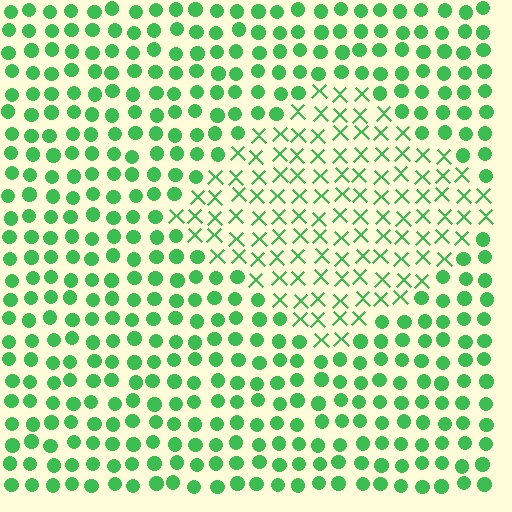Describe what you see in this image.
The image is filled with small green elements arranged in a uniform grid. A diamond-shaped region contains X marks, while the surrounding area contains circles. The boundary is defined purely by the change in element shape.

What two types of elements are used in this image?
The image uses X marks inside the diamond region and circles outside it.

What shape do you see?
I see a diamond.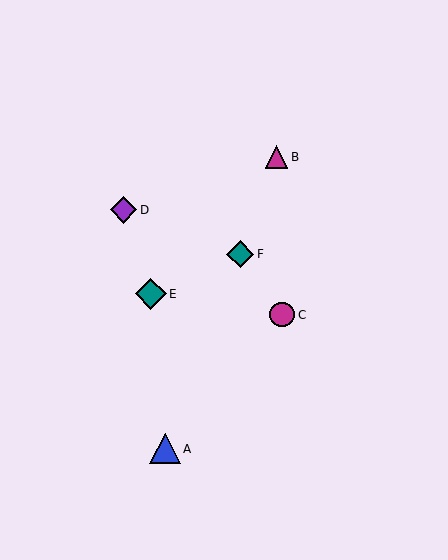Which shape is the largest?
The teal diamond (labeled E) is the largest.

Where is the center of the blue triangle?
The center of the blue triangle is at (165, 449).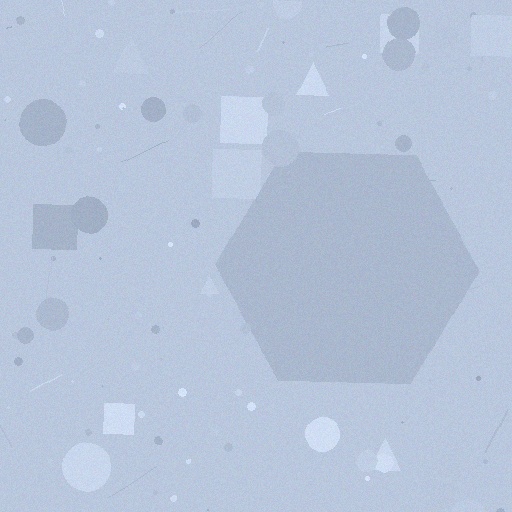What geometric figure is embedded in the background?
A hexagon is embedded in the background.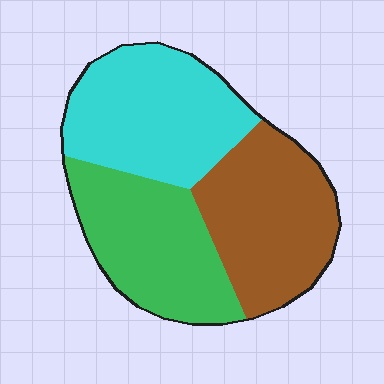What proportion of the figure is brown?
Brown takes up about one third (1/3) of the figure.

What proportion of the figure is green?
Green takes up between a quarter and a half of the figure.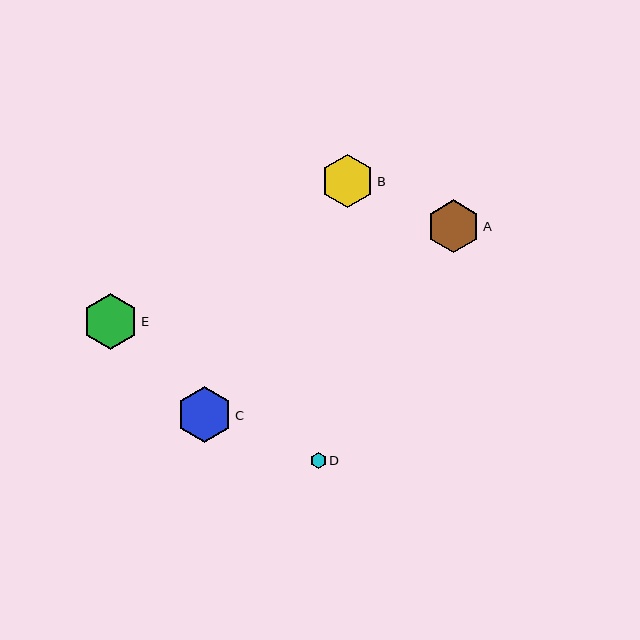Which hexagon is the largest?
Hexagon C is the largest with a size of approximately 55 pixels.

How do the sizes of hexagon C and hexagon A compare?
Hexagon C and hexagon A are approximately the same size.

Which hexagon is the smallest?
Hexagon D is the smallest with a size of approximately 16 pixels.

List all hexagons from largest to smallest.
From largest to smallest: C, E, A, B, D.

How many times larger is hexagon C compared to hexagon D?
Hexagon C is approximately 3.5 times the size of hexagon D.